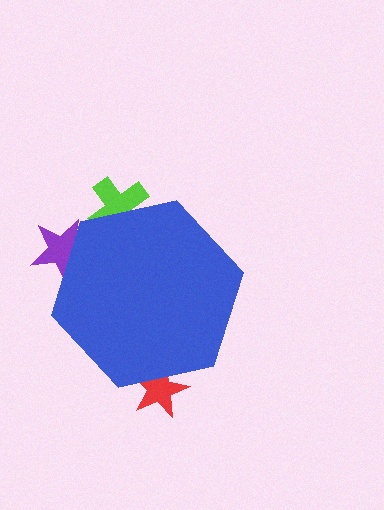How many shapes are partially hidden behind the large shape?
3 shapes are partially hidden.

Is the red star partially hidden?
Yes, the red star is partially hidden behind the blue hexagon.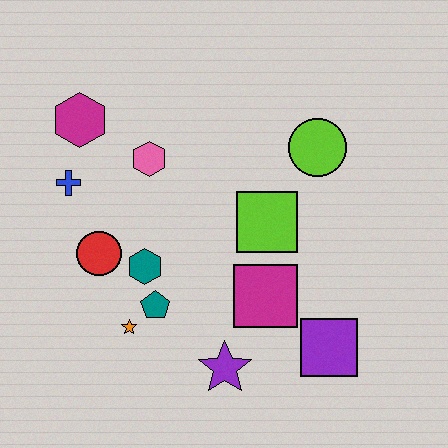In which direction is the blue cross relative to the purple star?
The blue cross is above the purple star.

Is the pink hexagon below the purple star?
No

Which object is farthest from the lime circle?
The orange star is farthest from the lime circle.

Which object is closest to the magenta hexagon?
The blue cross is closest to the magenta hexagon.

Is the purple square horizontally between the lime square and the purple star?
No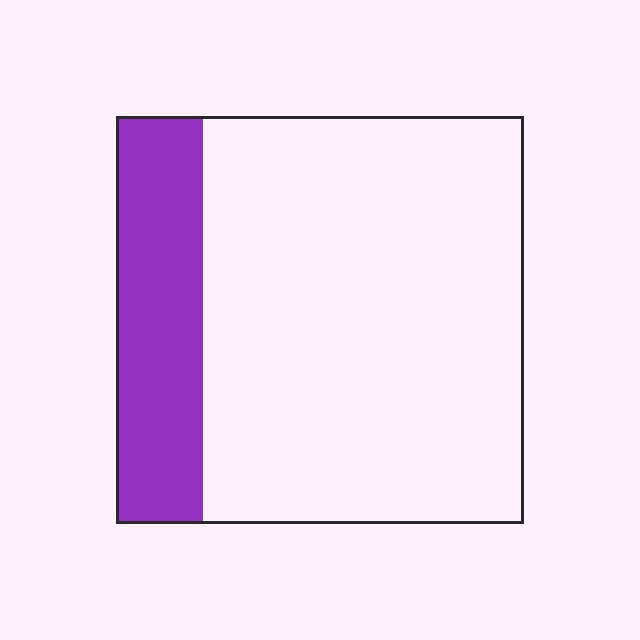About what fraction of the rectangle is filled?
About one fifth (1/5).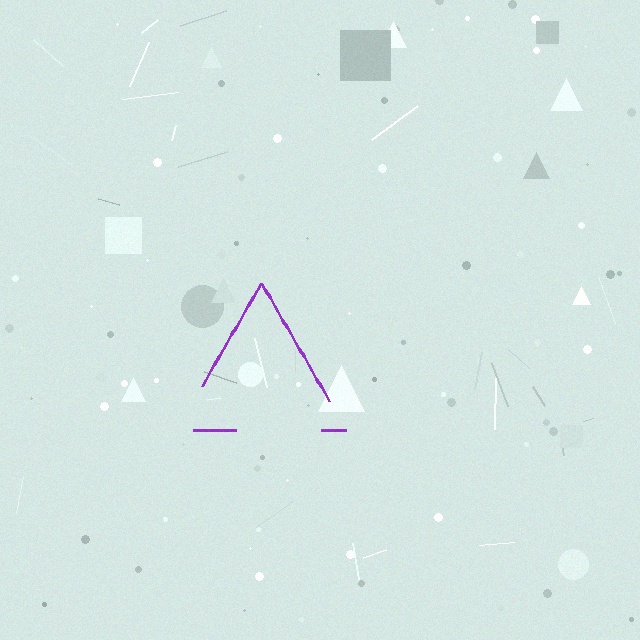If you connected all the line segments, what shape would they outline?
They would outline a triangle.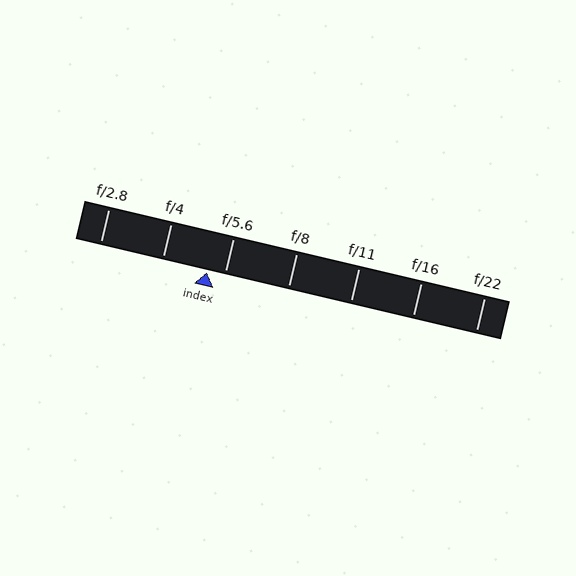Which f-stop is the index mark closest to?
The index mark is closest to f/5.6.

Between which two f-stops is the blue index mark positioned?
The index mark is between f/4 and f/5.6.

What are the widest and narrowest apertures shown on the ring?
The widest aperture shown is f/2.8 and the narrowest is f/22.